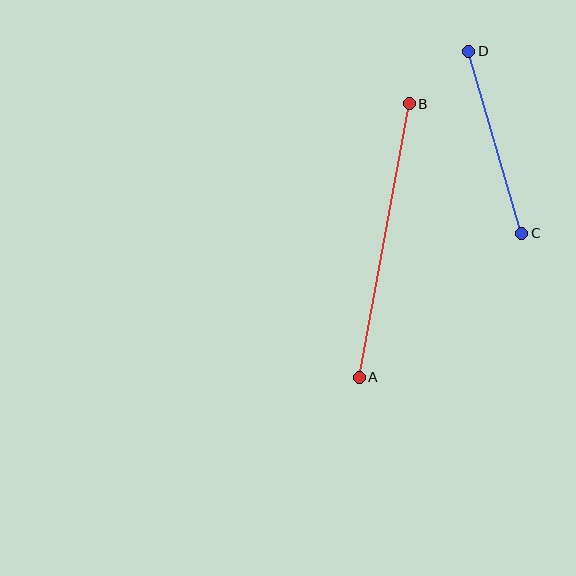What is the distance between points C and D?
The distance is approximately 190 pixels.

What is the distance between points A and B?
The distance is approximately 278 pixels.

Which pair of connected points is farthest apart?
Points A and B are farthest apart.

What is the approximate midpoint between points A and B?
The midpoint is at approximately (384, 240) pixels.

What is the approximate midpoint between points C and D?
The midpoint is at approximately (495, 142) pixels.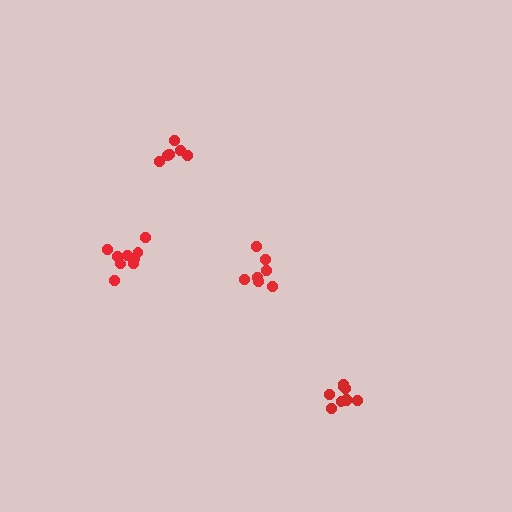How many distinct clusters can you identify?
There are 4 distinct clusters.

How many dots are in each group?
Group 1: 7 dots, Group 2: 9 dots, Group 3: 6 dots, Group 4: 9 dots (31 total).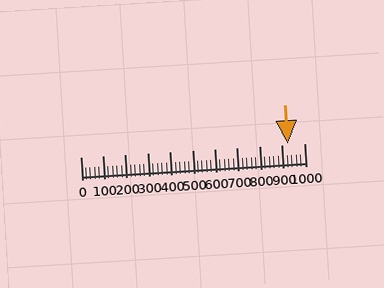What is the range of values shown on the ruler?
The ruler shows values from 0 to 1000.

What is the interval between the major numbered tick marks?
The major tick marks are spaced 100 units apart.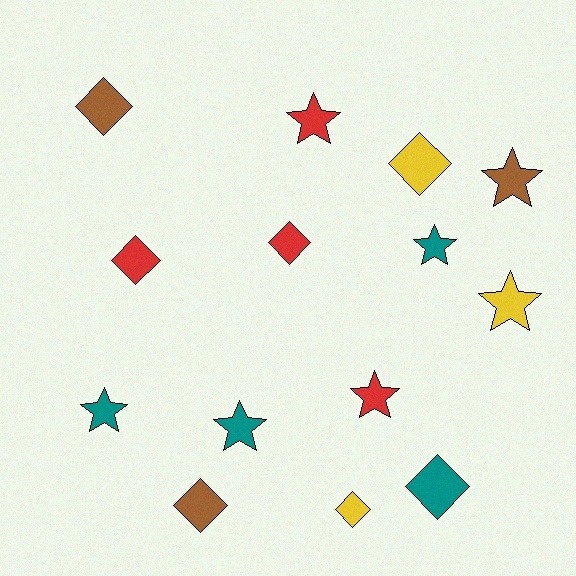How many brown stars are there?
There is 1 brown star.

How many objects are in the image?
There are 14 objects.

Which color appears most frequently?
Teal, with 4 objects.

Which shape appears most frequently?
Star, with 7 objects.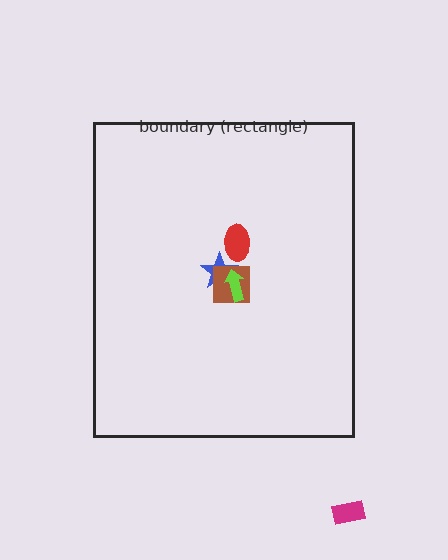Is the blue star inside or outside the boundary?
Inside.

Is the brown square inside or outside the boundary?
Inside.